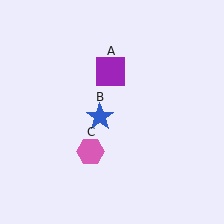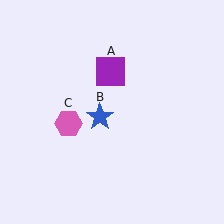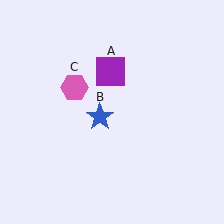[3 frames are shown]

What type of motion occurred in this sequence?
The pink hexagon (object C) rotated clockwise around the center of the scene.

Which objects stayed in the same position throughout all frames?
Purple square (object A) and blue star (object B) remained stationary.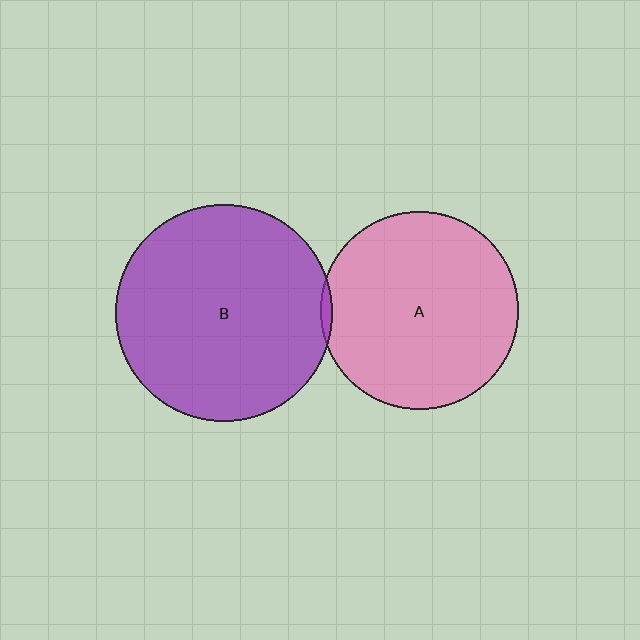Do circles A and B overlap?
Yes.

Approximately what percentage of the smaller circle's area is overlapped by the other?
Approximately 5%.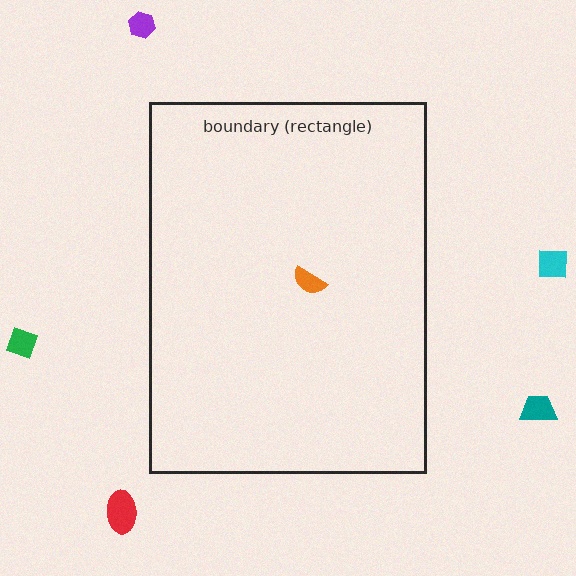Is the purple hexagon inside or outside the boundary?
Outside.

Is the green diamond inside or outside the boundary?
Outside.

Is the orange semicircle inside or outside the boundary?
Inside.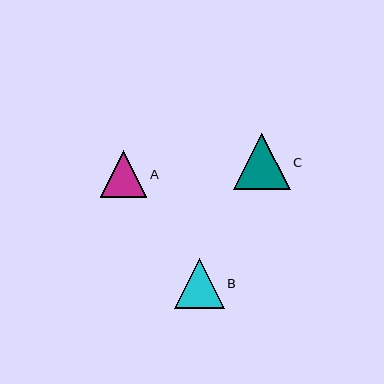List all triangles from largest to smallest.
From largest to smallest: C, B, A.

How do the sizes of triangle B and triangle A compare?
Triangle B and triangle A are approximately the same size.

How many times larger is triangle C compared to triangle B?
Triangle C is approximately 1.1 times the size of triangle B.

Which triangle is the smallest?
Triangle A is the smallest with a size of approximately 47 pixels.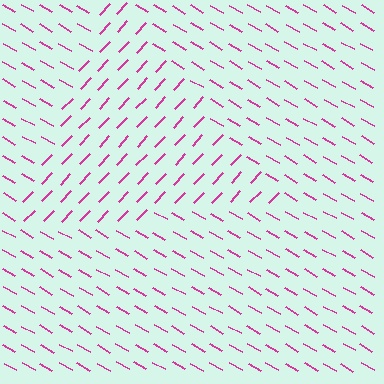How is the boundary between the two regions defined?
The boundary is defined purely by a change in line orientation (approximately 77 degrees difference). All lines are the same color and thickness.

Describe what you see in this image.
The image is filled with small magenta line segments. A triangle region in the image has lines oriented differently from the surrounding lines, creating a visible texture boundary.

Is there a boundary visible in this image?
Yes, there is a texture boundary formed by a change in line orientation.